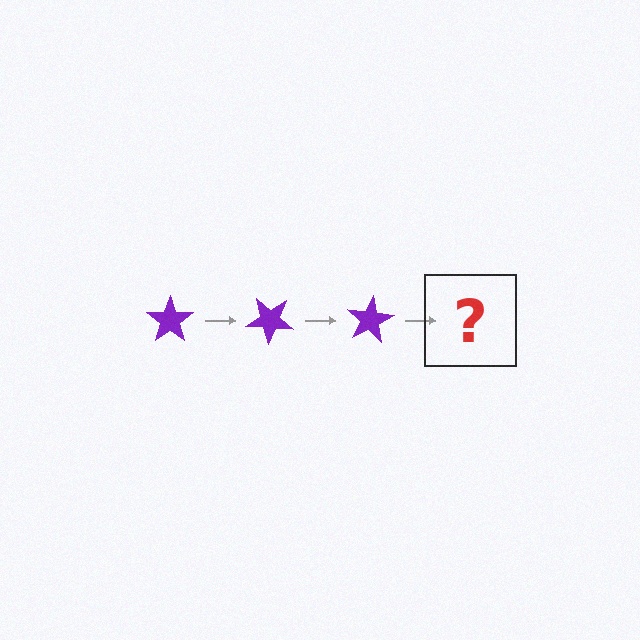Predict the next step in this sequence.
The next step is a purple star rotated 120 degrees.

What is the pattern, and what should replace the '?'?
The pattern is that the star rotates 40 degrees each step. The '?' should be a purple star rotated 120 degrees.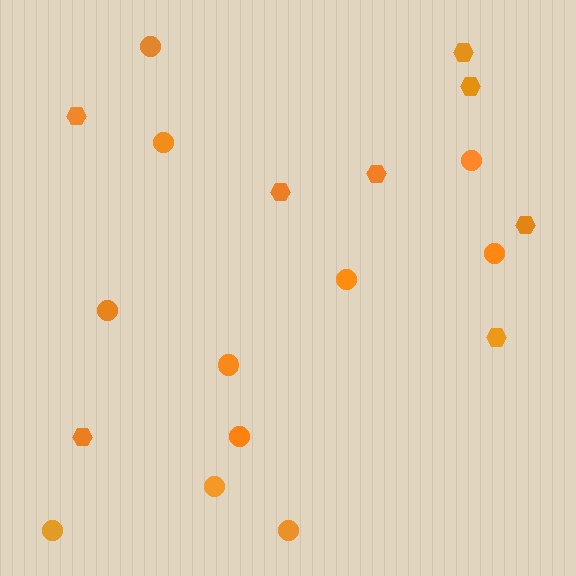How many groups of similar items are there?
There are 2 groups: one group of circles (11) and one group of hexagons (8).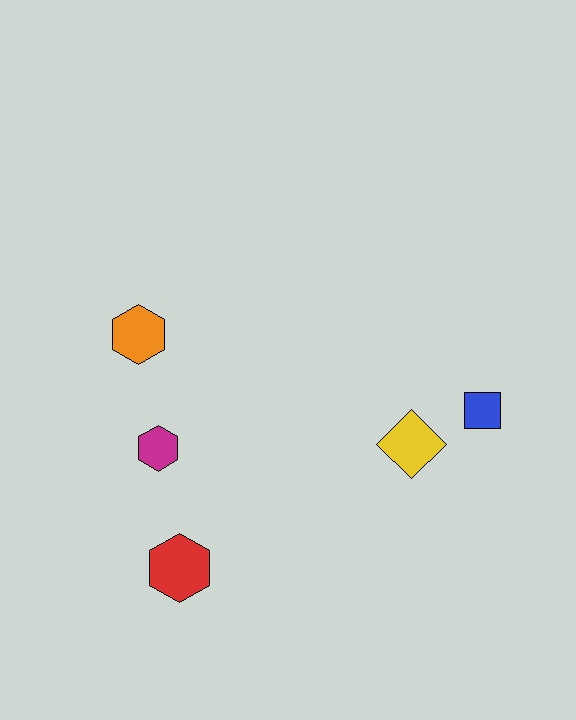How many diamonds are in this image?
There is 1 diamond.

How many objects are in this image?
There are 5 objects.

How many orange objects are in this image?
There is 1 orange object.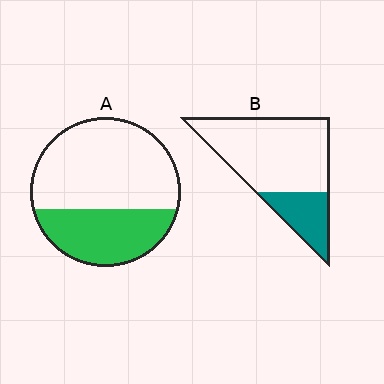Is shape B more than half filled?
No.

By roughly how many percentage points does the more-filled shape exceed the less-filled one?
By roughly 10 percentage points (A over B).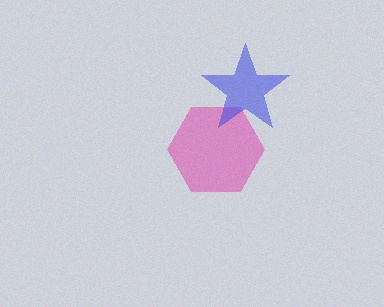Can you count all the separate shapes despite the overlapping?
Yes, there are 2 separate shapes.